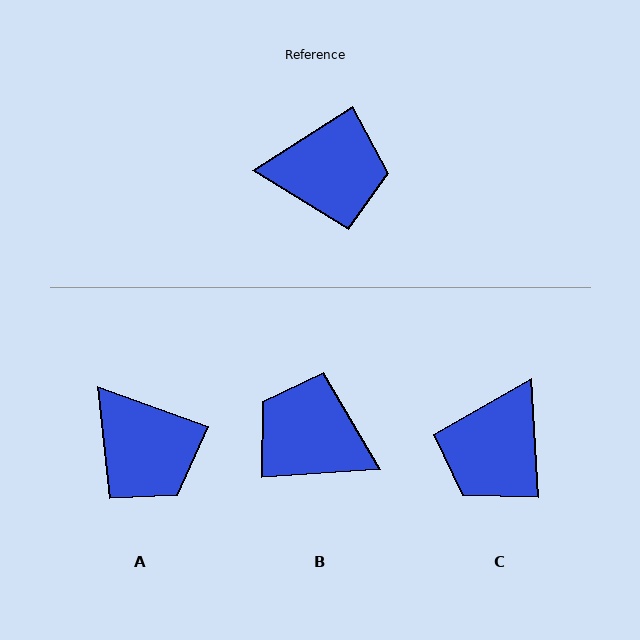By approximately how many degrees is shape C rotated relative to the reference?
Approximately 119 degrees clockwise.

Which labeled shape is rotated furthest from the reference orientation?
B, about 151 degrees away.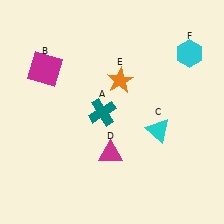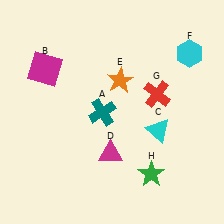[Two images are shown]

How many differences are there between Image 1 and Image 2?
There are 2 differences between the two images.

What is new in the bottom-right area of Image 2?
A green star (H) was added in the bottom-right area of Image 2.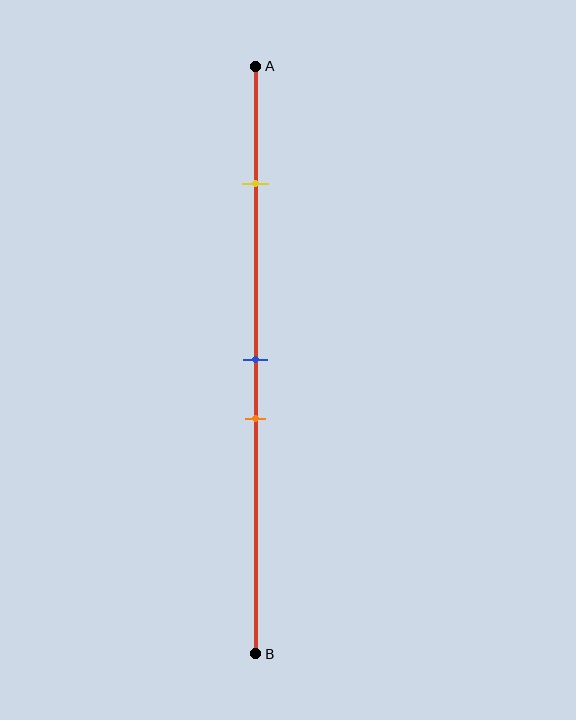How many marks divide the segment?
There are 3 marks dividing the segment.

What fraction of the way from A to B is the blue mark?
The blue mark is approximately 50% (0.5) of the way from A to B.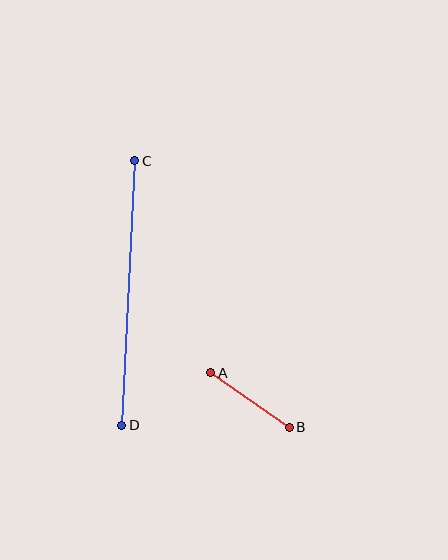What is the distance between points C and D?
The distance is approximately 265 pixels.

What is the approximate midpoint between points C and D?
The midpoint is at approximately (128, 293) pixels.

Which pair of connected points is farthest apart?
Points C and D are farthest apart.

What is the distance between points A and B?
The distance is approximately 95 pixels.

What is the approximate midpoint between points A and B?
The midpoint is at approximately (250, 400) pixels.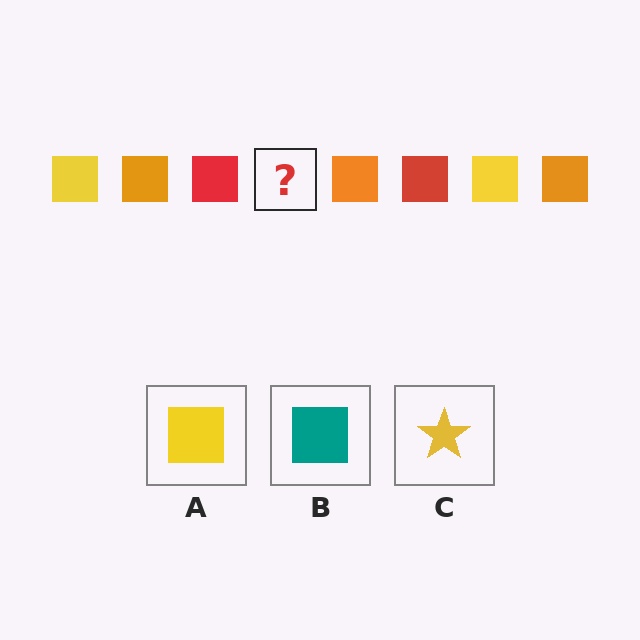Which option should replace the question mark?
Option A.